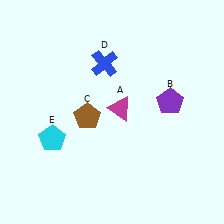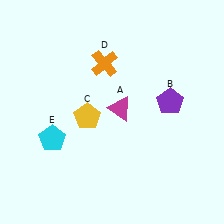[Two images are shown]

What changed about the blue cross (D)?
In Image 1, D is blue. In Image 2, it changed to orange.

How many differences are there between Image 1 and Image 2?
There are 2 differences between the two images.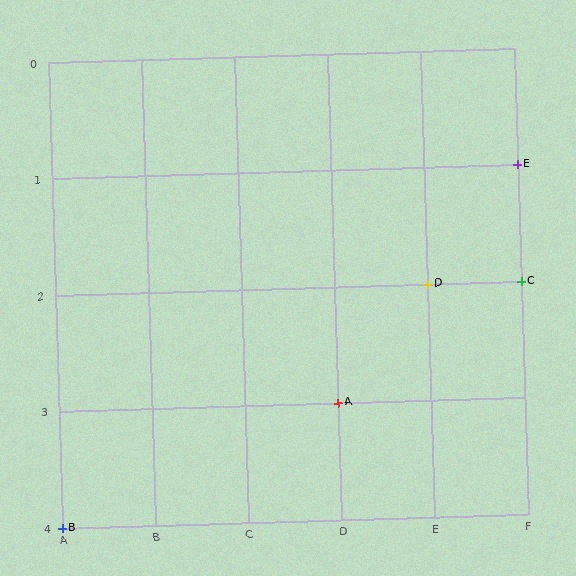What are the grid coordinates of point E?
Point E is at grid coordinates (F, 1).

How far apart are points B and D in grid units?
Points B and D are 4 columns and 2 rows apart (about 4.5 grid units diagonally).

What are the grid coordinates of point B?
Point B is at grid coordinates (A, 4).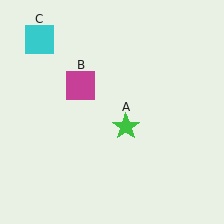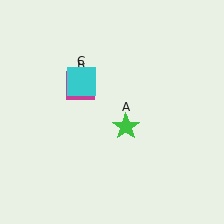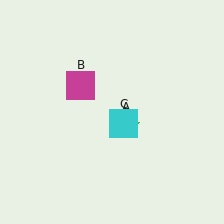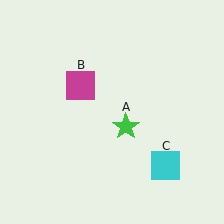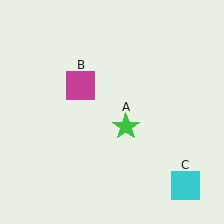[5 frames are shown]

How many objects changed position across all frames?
1 object changed position: cyan square (object C).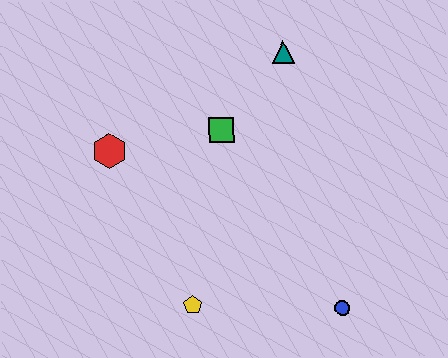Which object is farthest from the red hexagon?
The blue circle is farthest from the red hexagon.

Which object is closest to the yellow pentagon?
The blue circle is closest to the yellow pentagon.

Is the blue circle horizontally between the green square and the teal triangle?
No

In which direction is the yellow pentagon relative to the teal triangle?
The yellow pentagon is below the teal triangle.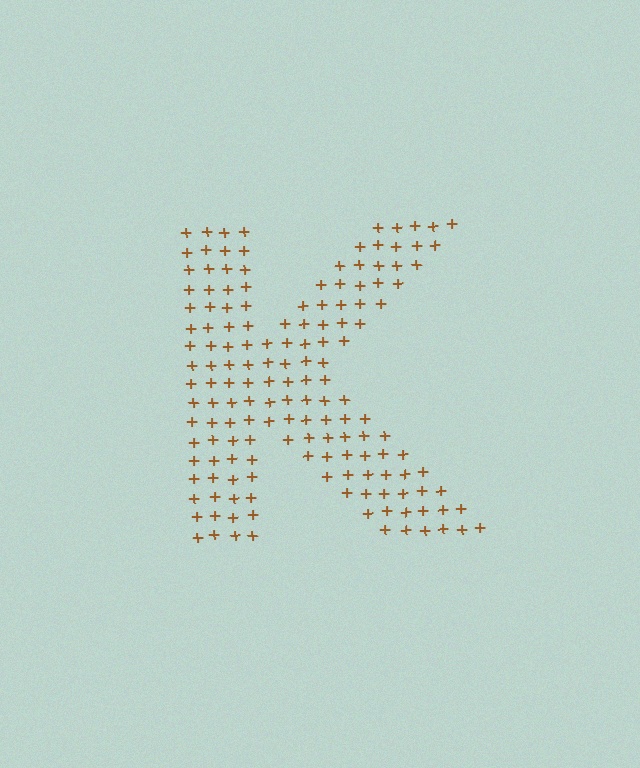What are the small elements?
The small elements are plus signs.